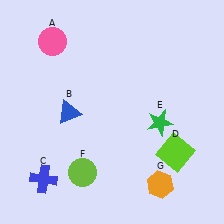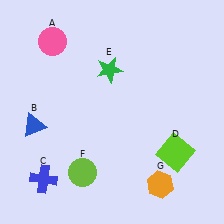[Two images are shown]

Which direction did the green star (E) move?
The green star (E) moved up.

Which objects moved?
The objects that moved are: the blue triangle (B), the green star (E).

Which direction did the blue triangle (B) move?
The blue triangle (B) moved left.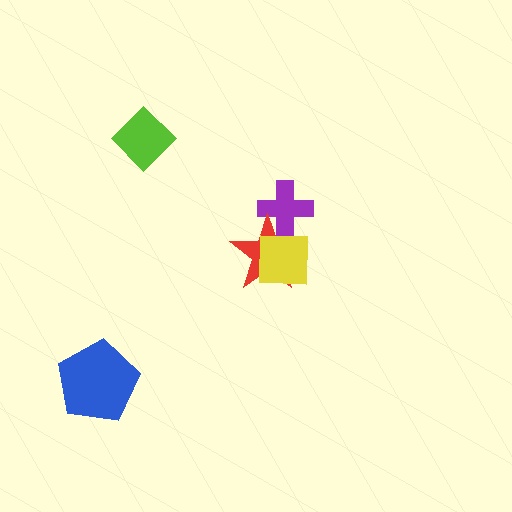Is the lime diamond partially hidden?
No, no other shape covers it.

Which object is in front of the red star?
The yellow square is in front of the red star.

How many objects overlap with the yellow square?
2 objects overlap with the yellow square.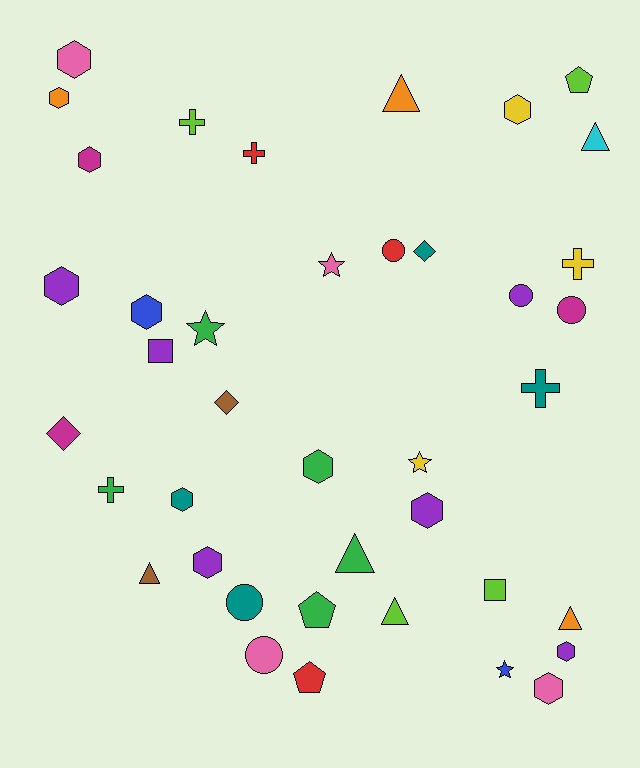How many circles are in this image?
There are 5 circles.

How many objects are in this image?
There are 40 objects.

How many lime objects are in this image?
There are 4 lime objects.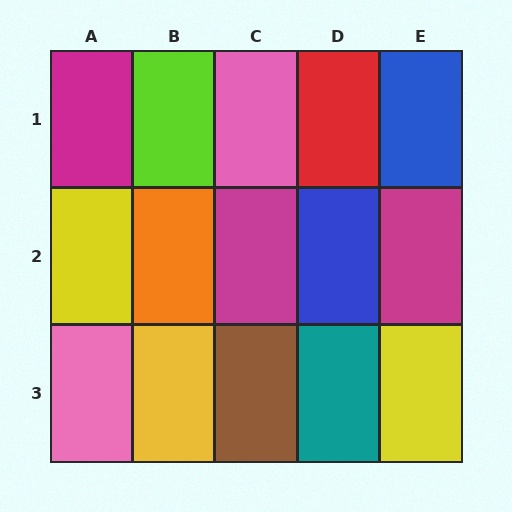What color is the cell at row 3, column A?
Pink.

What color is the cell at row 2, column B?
Orange.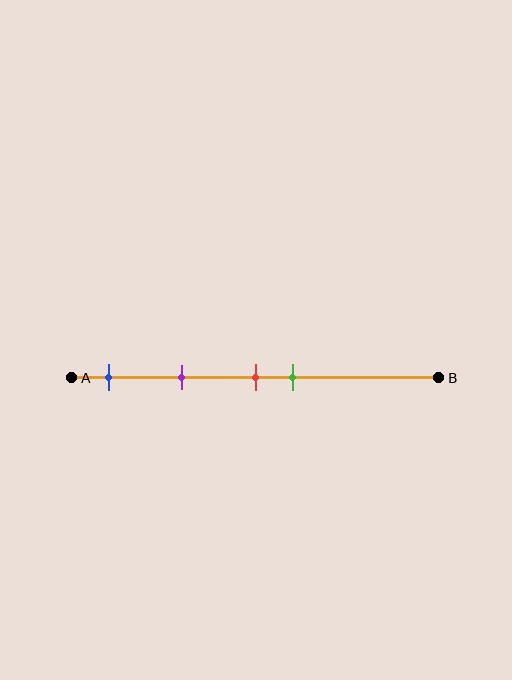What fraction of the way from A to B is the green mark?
The green mark is approximately 60% (0.6) of the way from A to B.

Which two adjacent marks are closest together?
The red and green marks are the closest adjacent pair.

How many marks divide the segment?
There are 4 marks dividing the segment.